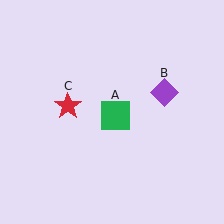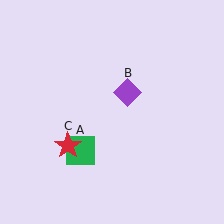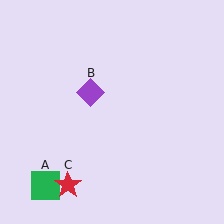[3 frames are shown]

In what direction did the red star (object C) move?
The red star (object C) moved down.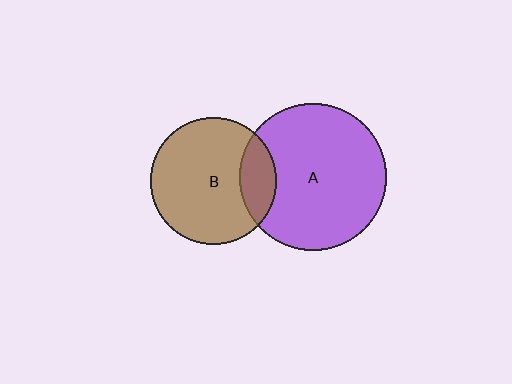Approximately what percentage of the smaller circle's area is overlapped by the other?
Approximately 20%.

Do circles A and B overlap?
Yes.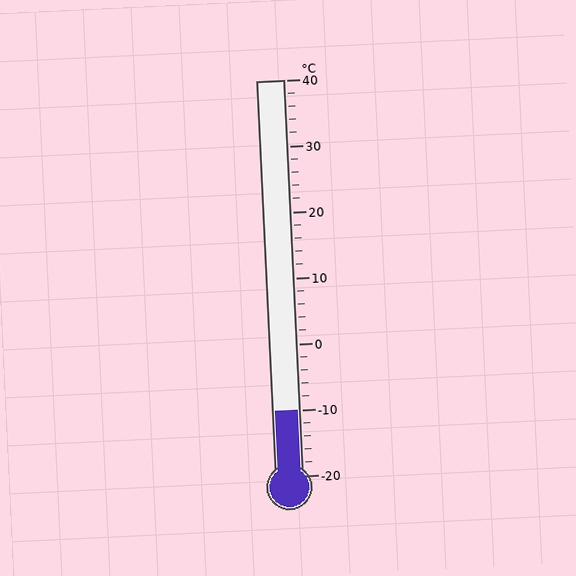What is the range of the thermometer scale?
The thermometer scale ranges from -20°C to 40°C.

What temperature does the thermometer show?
The thermometer shows approximately -10°C.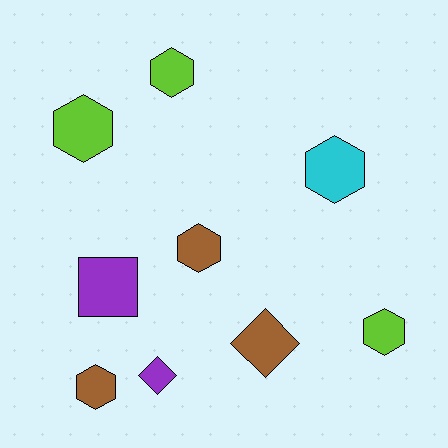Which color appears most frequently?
Brown, with 3 objects.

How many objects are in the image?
There are 9 objects.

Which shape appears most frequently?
Hexagon, with 6 objects.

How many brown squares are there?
There are no brown squares.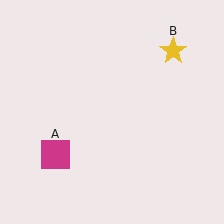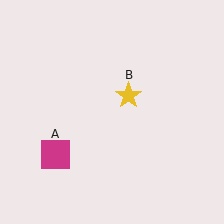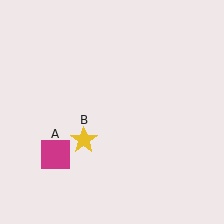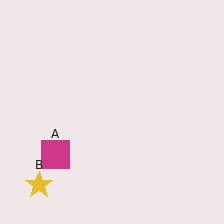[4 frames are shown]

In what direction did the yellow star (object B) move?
The yellow star (object B) moved down and to the left.